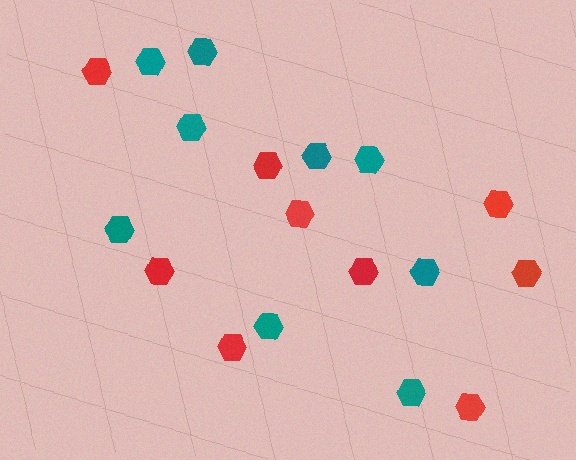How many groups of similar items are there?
There are 2 groups: one group of teal hexagons (9) and one group of red hexagons (9).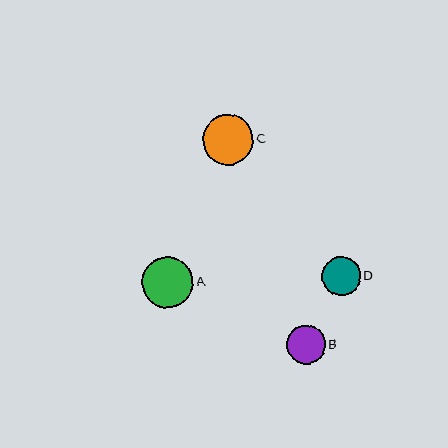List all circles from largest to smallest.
From largest to smallest: A, C, B, D.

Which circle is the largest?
Circle A is the largest with a size of approximately 51 pixels.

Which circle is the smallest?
Circle D is the smallest with a size of approximately 39 pixels.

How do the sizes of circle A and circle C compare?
Circle A and circle C are approximately the same size.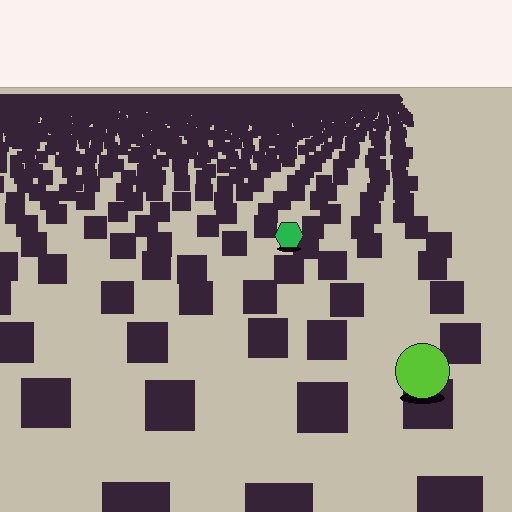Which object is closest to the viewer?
The lime circle is closest. The texture marks near it are larger and more spread out.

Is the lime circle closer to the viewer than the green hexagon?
Yes. The lime circle is closer — you can tell from the texture gradient: the ground texture is coarser near it.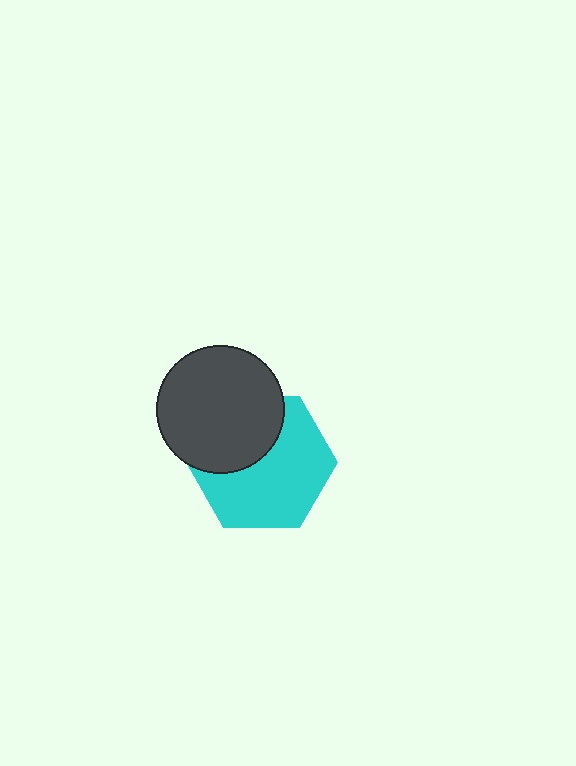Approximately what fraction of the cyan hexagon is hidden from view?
Roughly 36% of the cyan hexagon is hidden behind the dark gray circle.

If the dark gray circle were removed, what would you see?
You would see the complete cyan hexagon.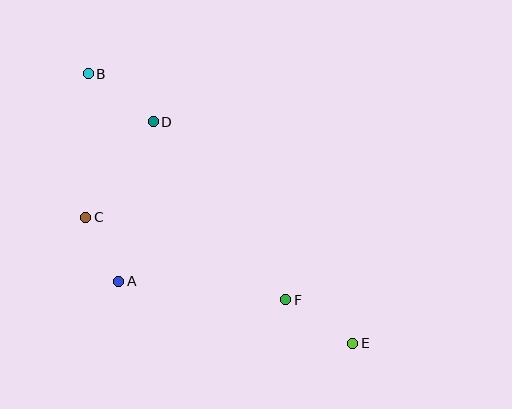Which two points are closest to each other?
Points A and C are closest to each other.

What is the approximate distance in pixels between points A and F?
The distance between A and F is approximately 168 pixels.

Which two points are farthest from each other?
Points B and E are farthest from each other.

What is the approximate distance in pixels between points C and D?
The distance between C and D is approximately 117 pixels.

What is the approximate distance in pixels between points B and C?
The distance between B and C is approximately 143 pixels.